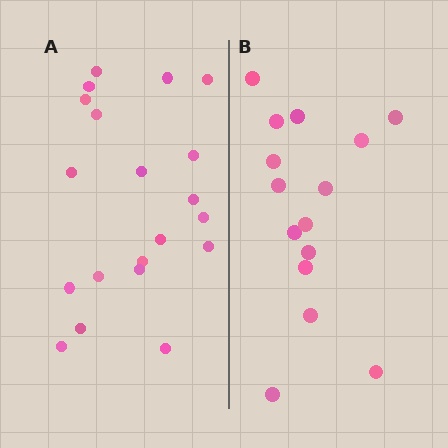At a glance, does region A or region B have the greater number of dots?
Region A (the left region) has more dots.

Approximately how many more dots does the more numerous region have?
Region A has about 5 more dots than region B.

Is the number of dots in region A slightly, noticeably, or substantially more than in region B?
Region A has noticeably more, but not dramatically so. The ratio is roughly 1.3 to 1.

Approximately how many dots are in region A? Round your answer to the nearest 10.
About 20 dots.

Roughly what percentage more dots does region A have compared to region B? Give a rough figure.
About 35% more.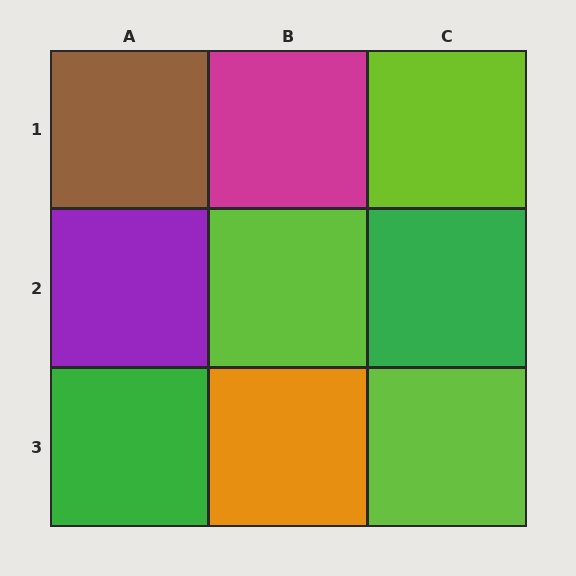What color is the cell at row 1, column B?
Magenta.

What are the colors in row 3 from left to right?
Green, orange, lime.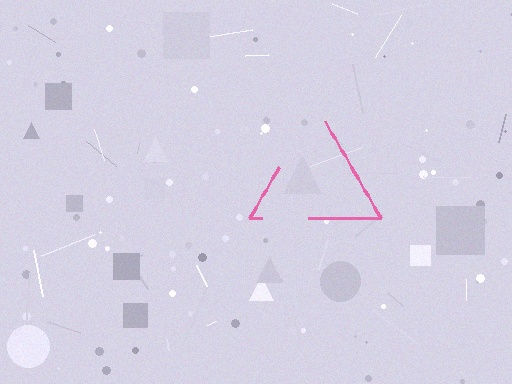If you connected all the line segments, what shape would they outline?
They would outline a triangle.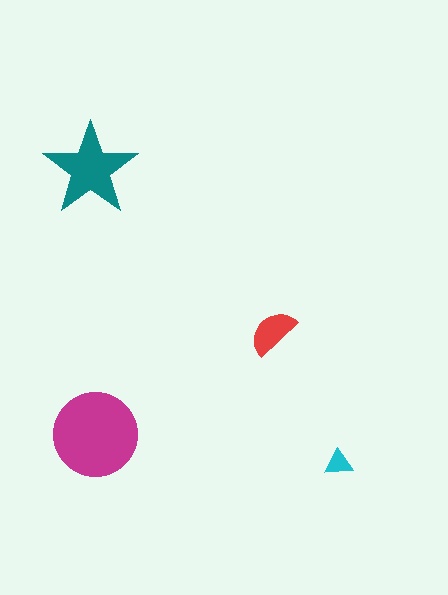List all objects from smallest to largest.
The cyan triangle, the red semicircle, the teal star, the magenta circle.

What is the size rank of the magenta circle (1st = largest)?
1st.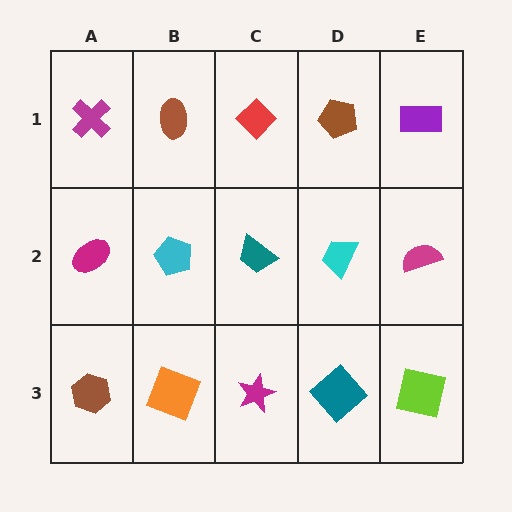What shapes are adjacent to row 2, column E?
A purple rectangle (row 1, column E), a lime square (row 3, column E), a cyan trapezoid (row 2, column D).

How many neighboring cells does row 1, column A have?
2.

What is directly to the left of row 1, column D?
A red diamond.